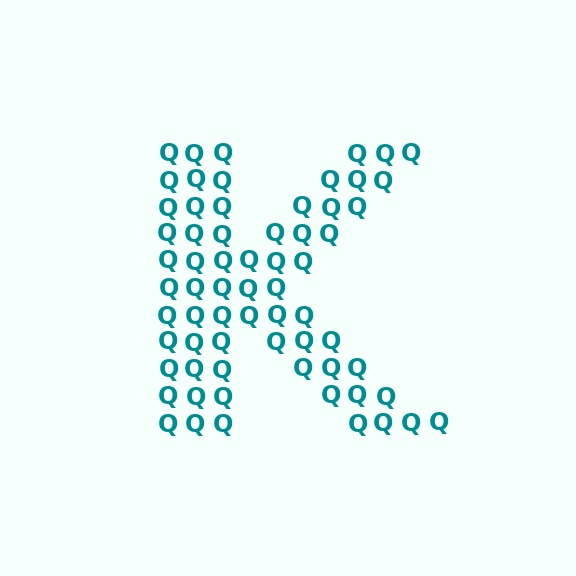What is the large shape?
The large shape is the letter K.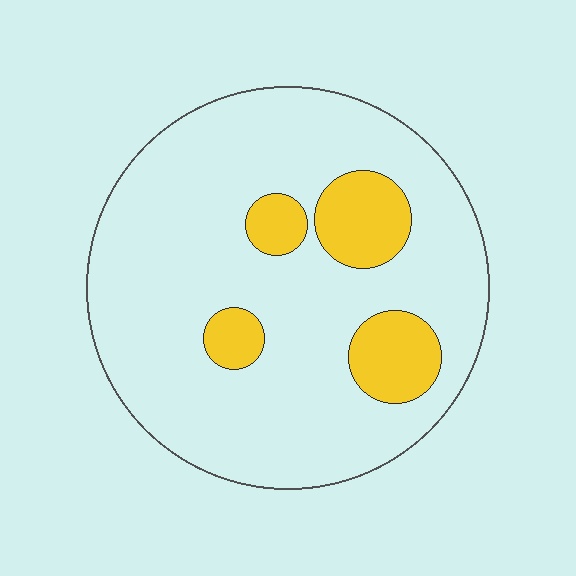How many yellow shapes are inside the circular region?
4.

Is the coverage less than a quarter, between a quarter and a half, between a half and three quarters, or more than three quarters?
Less than a quarter.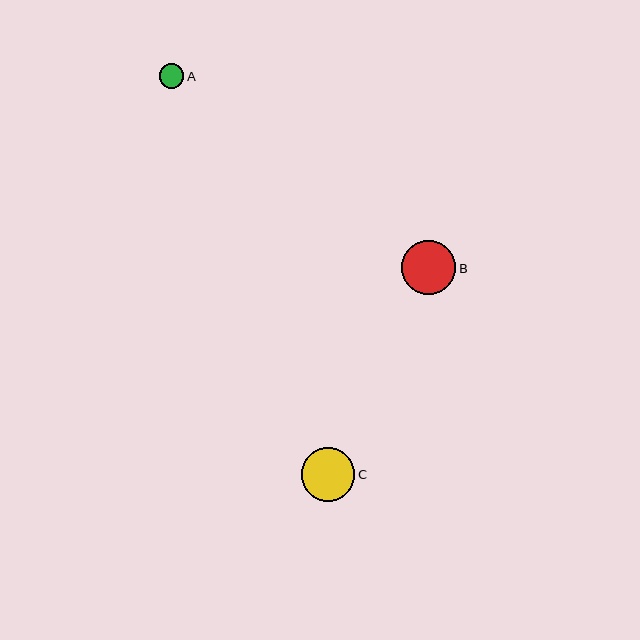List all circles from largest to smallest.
From largest to smallest: C, B, A.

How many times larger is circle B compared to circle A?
Circle B is approximately 2.2 times the size of circle A.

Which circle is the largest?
Circle C is the largest with a size of approximately 54 pixels.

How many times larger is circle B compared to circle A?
Circle B is approximately 2.2 times the size of circle A.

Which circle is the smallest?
Circle A is the smallest with a size of approximately 25 pixels.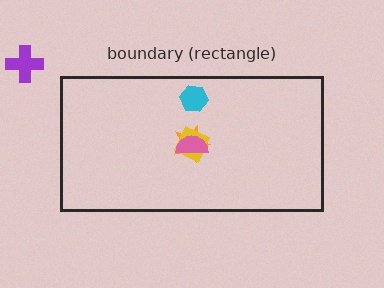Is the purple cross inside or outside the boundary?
Outside.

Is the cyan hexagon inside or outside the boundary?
Inside.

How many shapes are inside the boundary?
4 inside, 1 outside.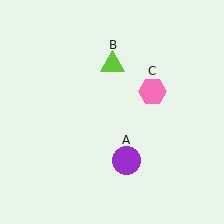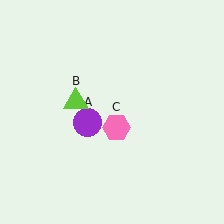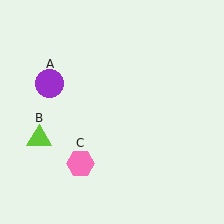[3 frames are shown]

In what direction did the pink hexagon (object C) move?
The pink hexagon (object C) moved down and to the left.